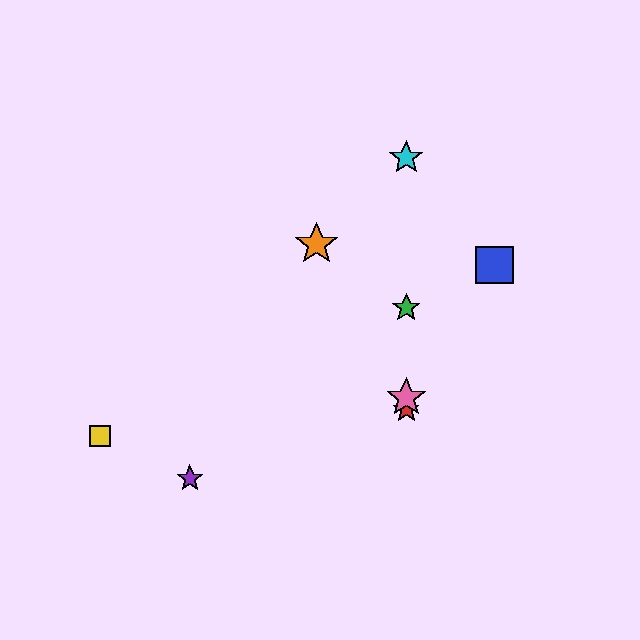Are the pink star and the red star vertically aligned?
Yes, both are at x≈406.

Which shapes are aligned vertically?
The red star, the green star, the cyan star, the pink star are aligned vertically.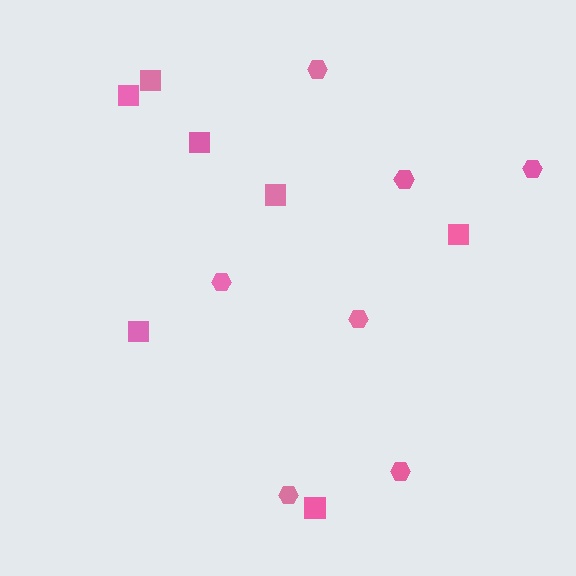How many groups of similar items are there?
There are 2 groups: one group of squares (7) and one group of hexagons (7).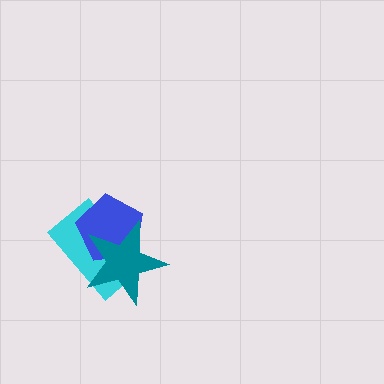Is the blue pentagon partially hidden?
Yes, it is partially covered by another shape.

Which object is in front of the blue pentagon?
The teal star is in front of the blue pentagon.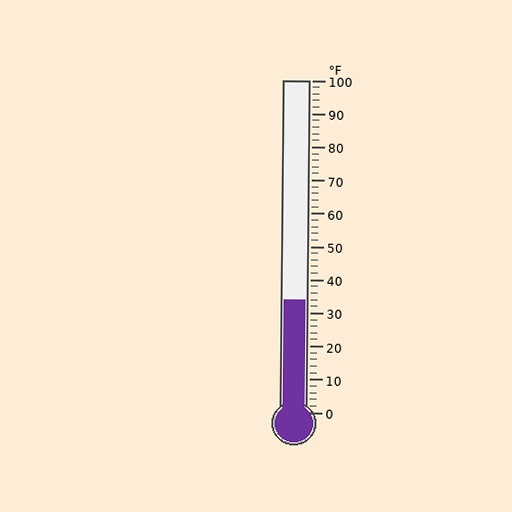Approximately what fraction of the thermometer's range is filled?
The thermometer is filled to approximately 35% of its range.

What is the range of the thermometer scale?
The thermometer scale ranges from 0°F to 100°F.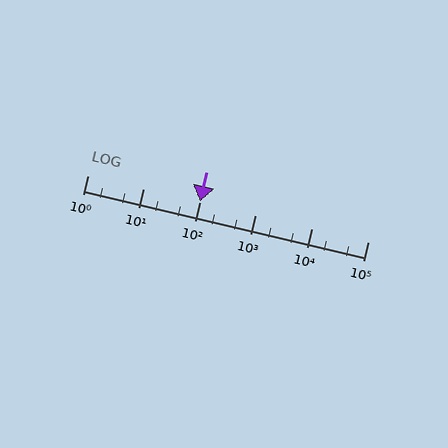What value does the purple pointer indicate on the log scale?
The pointer indicates approximately 100.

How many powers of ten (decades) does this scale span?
The scale spans 5 decades, from 1 to 100000.